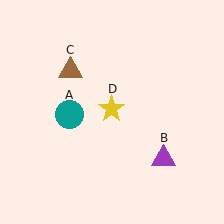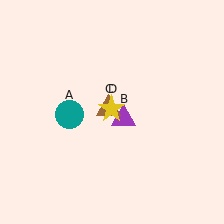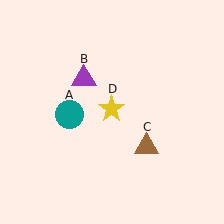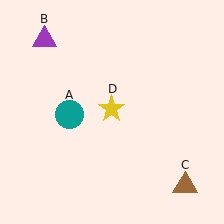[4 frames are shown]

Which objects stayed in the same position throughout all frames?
Teal circle (object A) and yellow star (object D) remained stationary.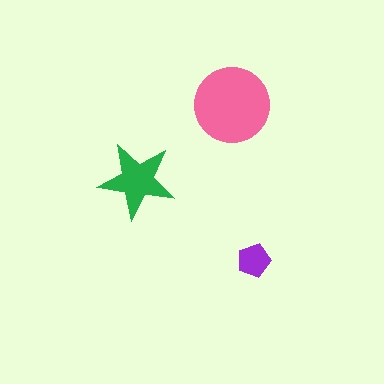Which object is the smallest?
The purple pentagon.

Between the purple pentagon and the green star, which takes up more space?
The green star.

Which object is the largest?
The pink circle.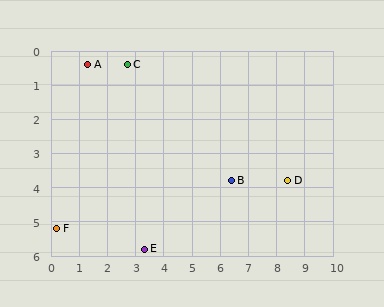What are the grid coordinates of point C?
Point C is at approximately (2.7, 0.4).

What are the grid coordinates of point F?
Point F is at approximately (0.2, 5.2).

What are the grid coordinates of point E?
Point E is at approximately (3.3, 5.8).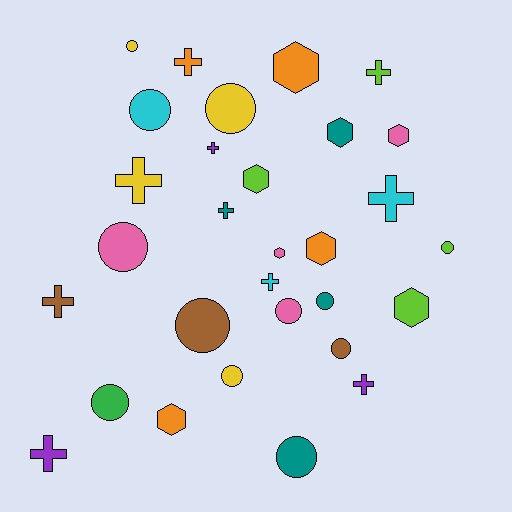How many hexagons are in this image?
There are 8 hexagons.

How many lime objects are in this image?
There are 4 lime objects.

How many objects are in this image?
There are 30 objects.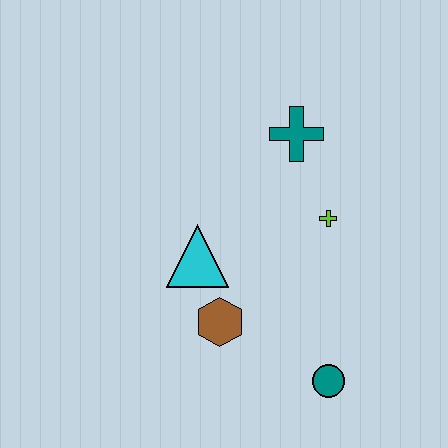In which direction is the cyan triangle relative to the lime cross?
The cyan triangle is to the left of the lime cross.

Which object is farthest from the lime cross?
The teal circle is farthest from the lime cross.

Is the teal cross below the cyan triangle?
No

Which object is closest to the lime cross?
The teal cross is closest to the lime cross.